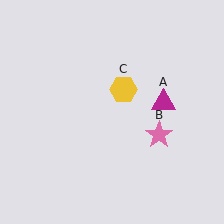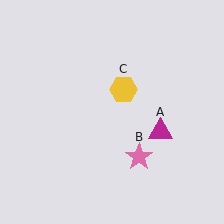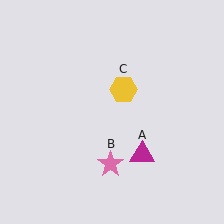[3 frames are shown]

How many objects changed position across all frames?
2 objects changed position: magenta triangle (object A), pink star (object B).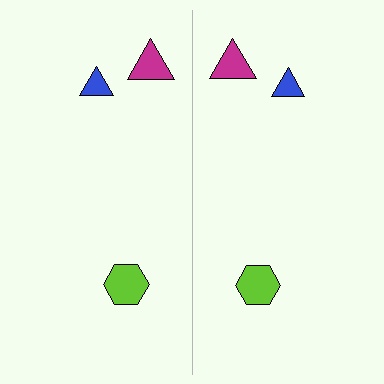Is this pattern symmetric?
Yes, this pattern has bilateral (reflection) symmetry.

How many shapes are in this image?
There are 6 shapes in this image.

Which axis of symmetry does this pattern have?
The pattern has a vertical axis of symmetry running through the center of the image.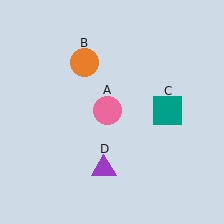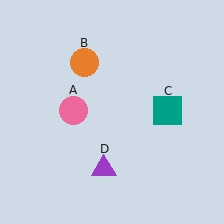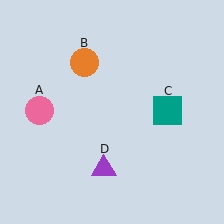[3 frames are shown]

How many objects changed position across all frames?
1 object changed position: pink circle (object A).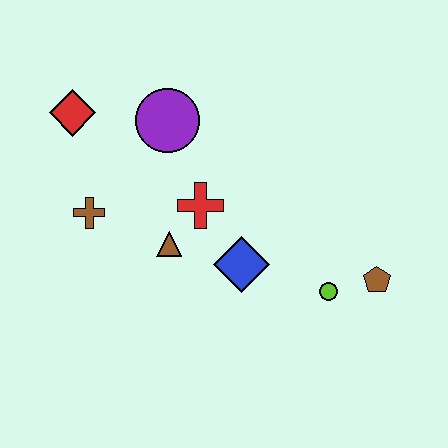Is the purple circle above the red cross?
Yes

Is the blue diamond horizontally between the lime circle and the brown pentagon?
No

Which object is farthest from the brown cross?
The brown pentagon is farthest from the brown cross.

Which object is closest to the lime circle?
The brown pentagon is closest to the lime circle.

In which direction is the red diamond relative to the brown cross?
The red diamond is above the brown cross.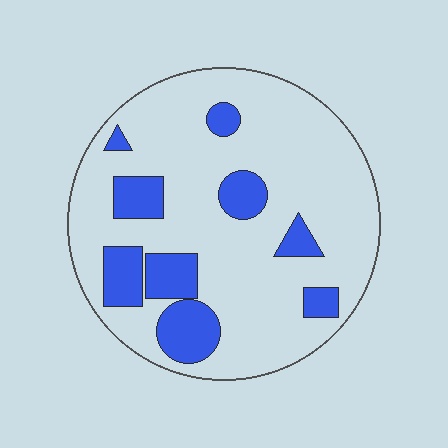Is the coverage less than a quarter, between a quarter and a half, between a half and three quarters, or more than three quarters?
Less than a quarter.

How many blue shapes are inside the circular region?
9.